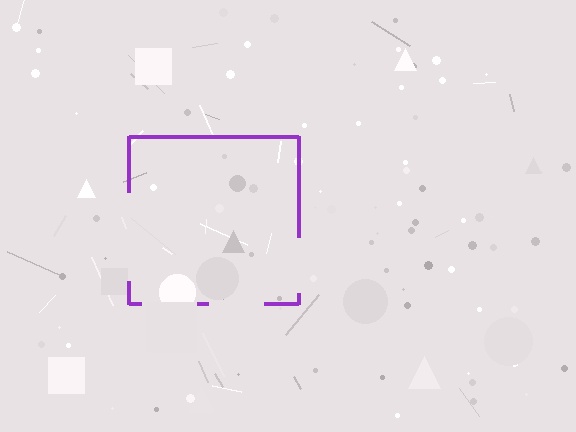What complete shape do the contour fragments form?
The contour fragments form a square.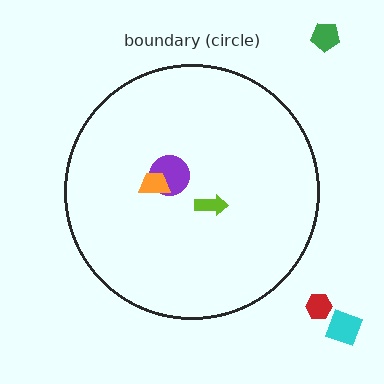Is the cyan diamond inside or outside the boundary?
Outside.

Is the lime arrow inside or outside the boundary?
Inside.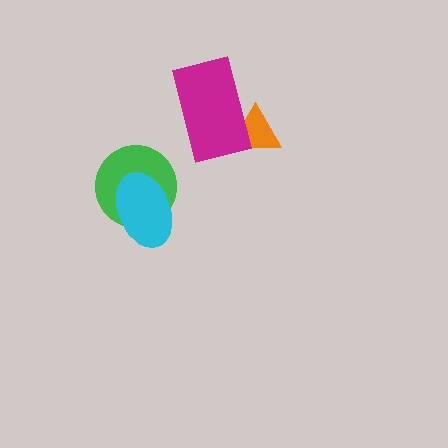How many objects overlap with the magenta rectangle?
1 object overlaps with the magenta rectangle.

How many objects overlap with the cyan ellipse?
1 object overlaps with the cyan ellipse.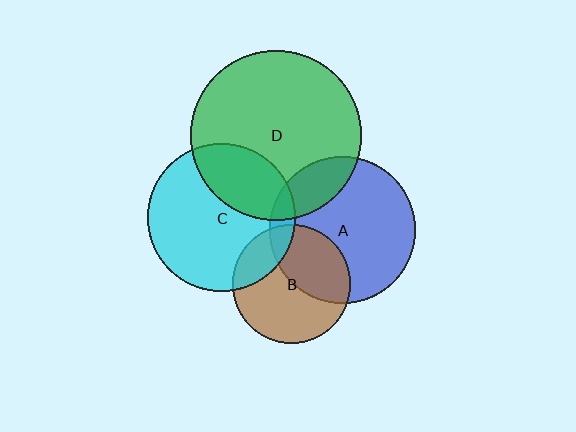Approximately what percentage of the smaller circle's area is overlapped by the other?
Approximately 10%.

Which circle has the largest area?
Circle D (green).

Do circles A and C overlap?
Yes.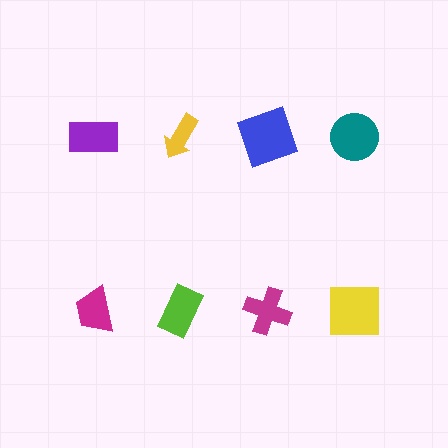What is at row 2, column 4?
A yellow square.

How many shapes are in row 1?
4 shapes.